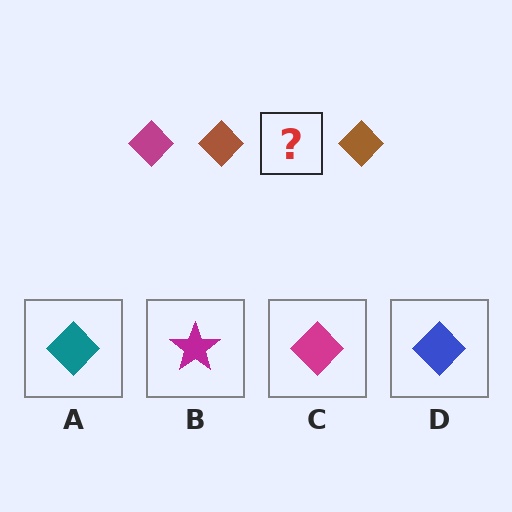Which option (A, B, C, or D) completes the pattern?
C.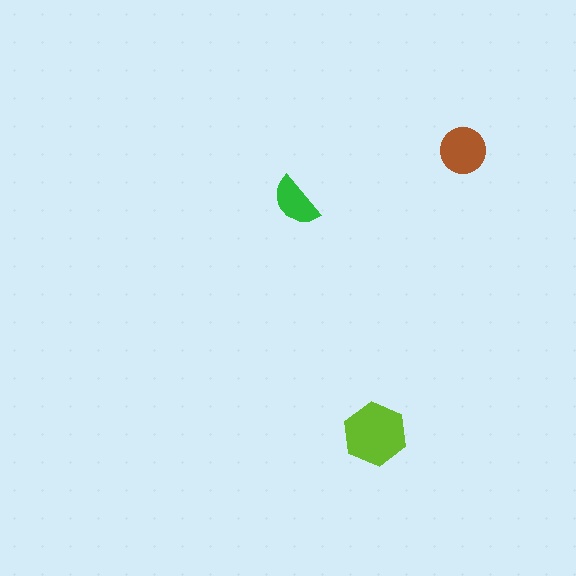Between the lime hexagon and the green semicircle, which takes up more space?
The lime hexagon.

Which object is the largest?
The lime hexagon.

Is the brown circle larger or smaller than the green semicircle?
Larger.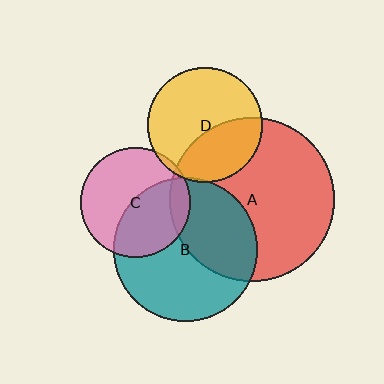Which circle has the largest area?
Circle A (red).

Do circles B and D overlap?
Yes.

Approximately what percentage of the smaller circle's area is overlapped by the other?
Approximately 5%.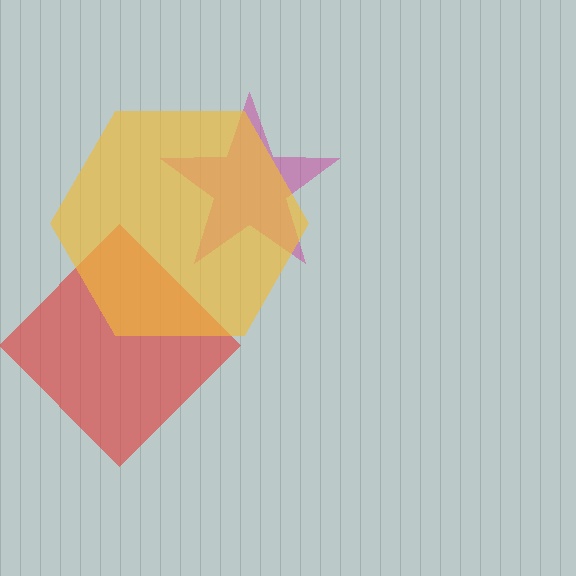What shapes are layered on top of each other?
The layered shapes are: a magenta star, a red diamond, a yellow hexagon.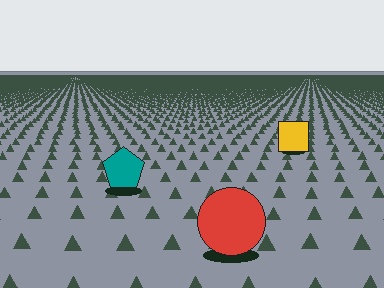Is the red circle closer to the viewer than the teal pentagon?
Yes. The red circle is closer — you can tell from the texture gradient: the ground texture is coarser near it.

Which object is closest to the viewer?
The red circle is closest. The texture marks near it are larger and more spread out.